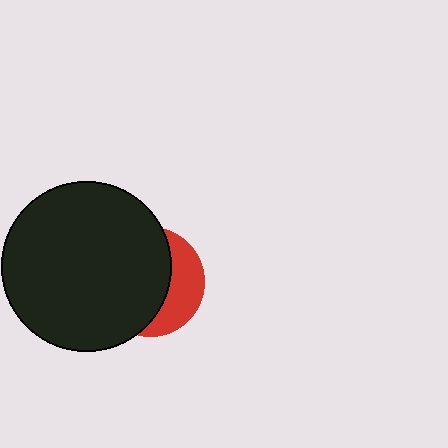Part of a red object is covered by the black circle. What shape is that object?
It is a circle.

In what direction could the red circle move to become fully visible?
The red circle could move right. That would shift it out from behind the black circle entirely.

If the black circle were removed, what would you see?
You would see the complete red circle.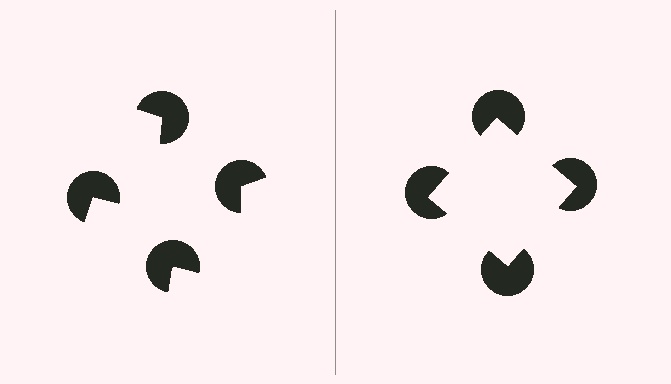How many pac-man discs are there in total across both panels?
8 — 4 on each side.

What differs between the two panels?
The pac-man discs are positioned identically on both sides; only the wedge orientations differ. On the right they align to a square; on the left they are misaligned.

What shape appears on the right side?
An illusory square.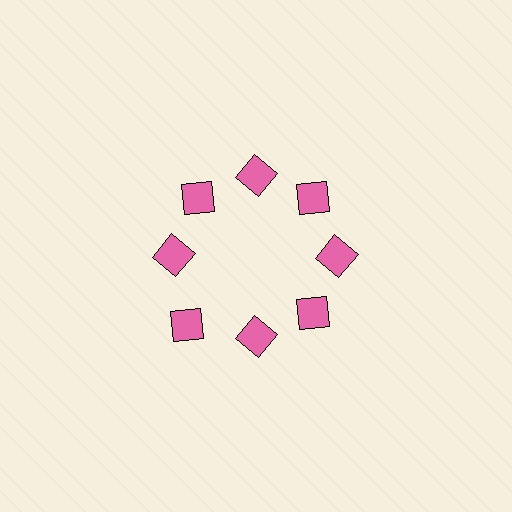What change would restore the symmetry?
The symmetry would be restored by moving it inward, back onto the ring so that all 8 squares sit at equal angles and equal distance from the center.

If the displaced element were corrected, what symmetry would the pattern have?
It would have 8-fold rotational symmetry — the pattern would map onto itself every 45 degrees.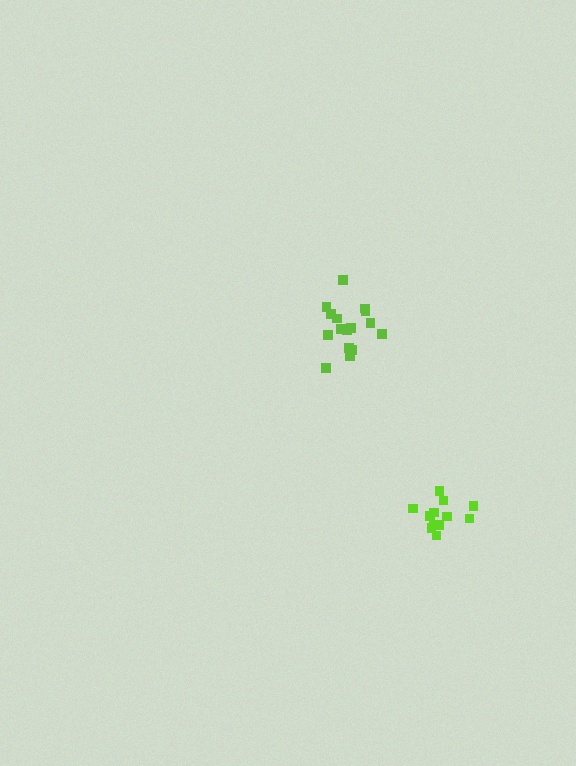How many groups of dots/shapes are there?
There are 2 groups.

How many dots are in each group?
Group 1: 12 dots, Group 2: 16 dots (28 total).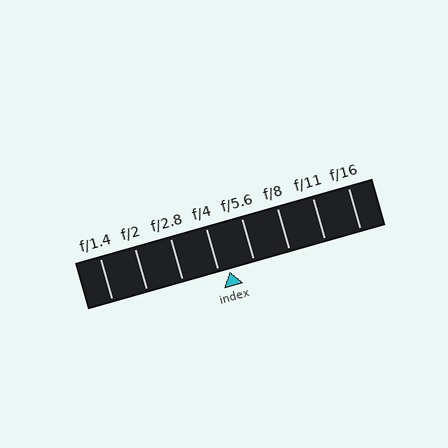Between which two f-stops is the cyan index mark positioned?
The index mark is between f/4 and f/5.6.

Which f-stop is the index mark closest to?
The index mark is closest to f/4.